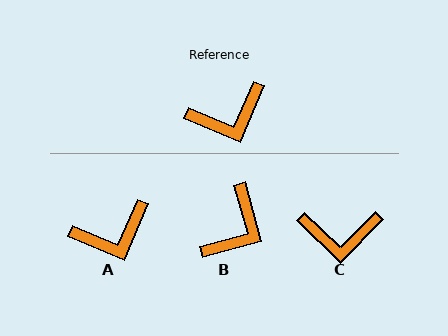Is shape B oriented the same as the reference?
No, it is off by about 39 degrees.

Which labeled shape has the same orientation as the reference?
A.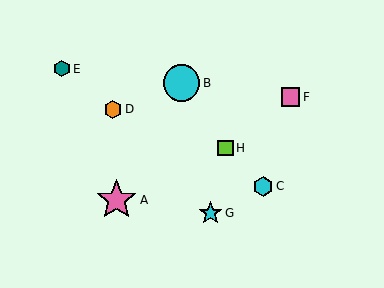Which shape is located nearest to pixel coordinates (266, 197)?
The cyan hexagon (labeled C) at (263, 186) is nearest to that location.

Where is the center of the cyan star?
The center of the cyan star is at (211, 213).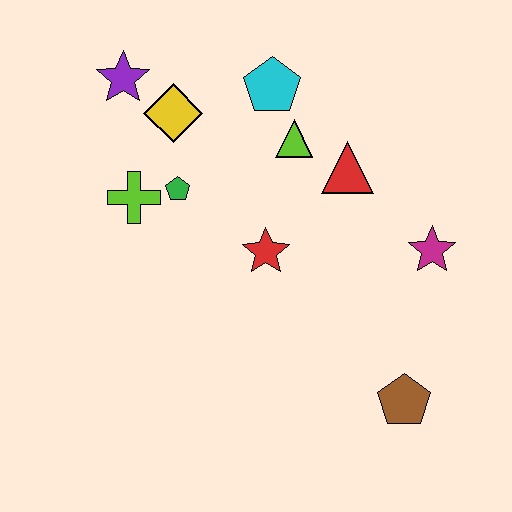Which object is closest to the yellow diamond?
The purple star is closest to the yellow diamond.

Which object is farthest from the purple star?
The brown pentagon is farthest from the purple star.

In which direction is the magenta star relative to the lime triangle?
The magenta star is to the right of the lime triangle.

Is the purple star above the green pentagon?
Yes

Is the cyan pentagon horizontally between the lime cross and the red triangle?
Yes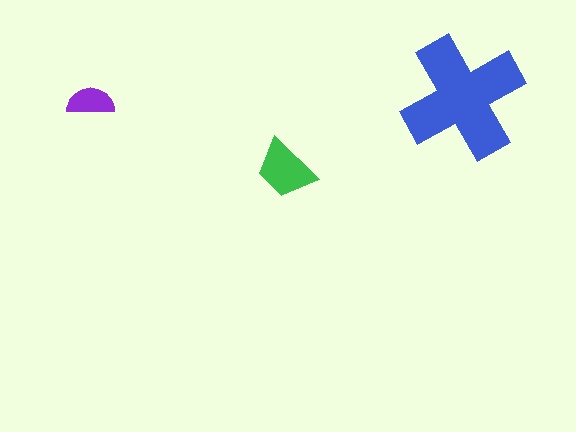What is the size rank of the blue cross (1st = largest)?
1st.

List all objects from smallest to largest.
The purple semicircle, the green trapezoid, the blue cross.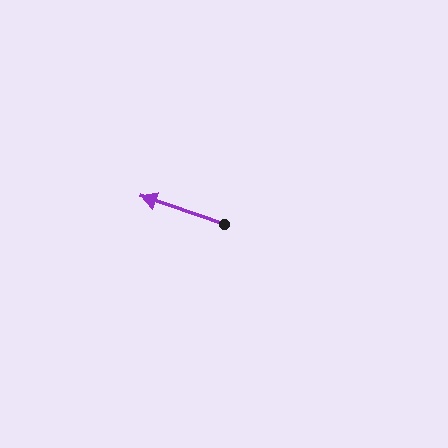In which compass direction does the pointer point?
West.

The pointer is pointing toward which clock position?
Roughly 10 o'clock.